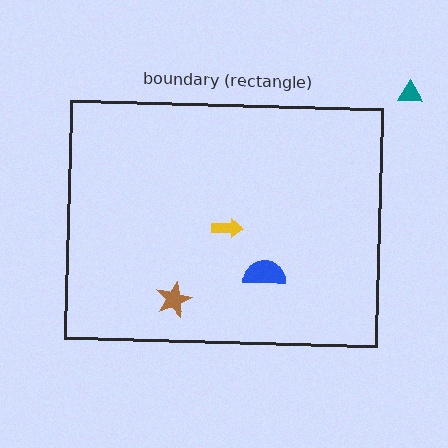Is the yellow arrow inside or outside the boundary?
Inside.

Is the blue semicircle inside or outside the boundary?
Inside.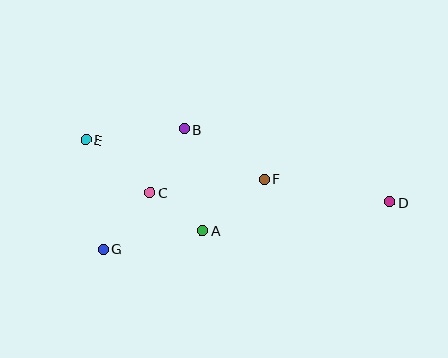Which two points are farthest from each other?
Points D and E are farthest from each other.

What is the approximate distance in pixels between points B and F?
The distance between B and F is approximately 94 pixels.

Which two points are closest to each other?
Points A and C are closest to each other.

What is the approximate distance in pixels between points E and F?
The distance between E and F is approximately 183 pixels.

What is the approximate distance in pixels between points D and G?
The distance between D and G is approximately 291 pixels.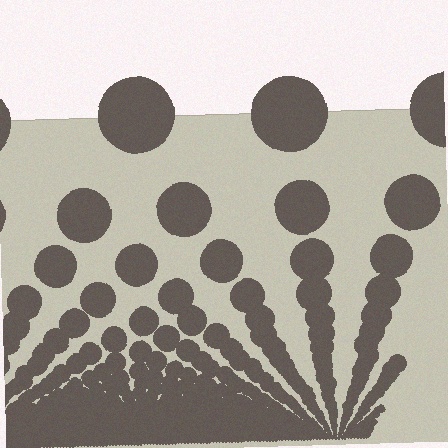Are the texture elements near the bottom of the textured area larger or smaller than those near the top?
Smaller. The gradient is inverted — elements near the bottom are smaller and denser.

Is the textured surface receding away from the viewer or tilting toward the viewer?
The surface appears to tilt toward the viewer. Texture elements get larger and sparser toward the top.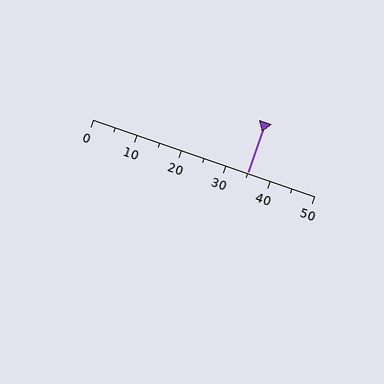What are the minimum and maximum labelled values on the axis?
The axis runs from 0 to 50.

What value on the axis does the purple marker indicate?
The marker indicates approximately 35.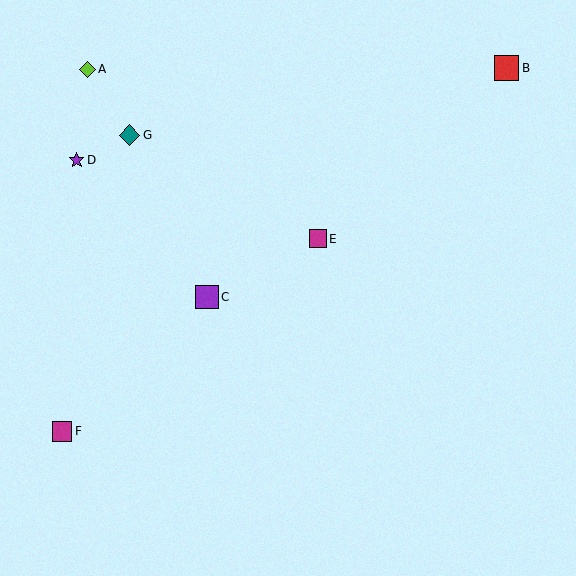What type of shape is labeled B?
Shape B is a red square.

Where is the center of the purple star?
The center of the purple star is at (77, 160).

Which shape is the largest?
The red square (labeled B) is the largest.